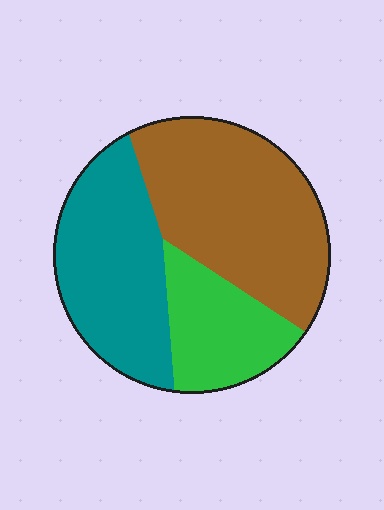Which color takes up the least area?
Green, at roughly 20%.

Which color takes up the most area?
Brown, at roughly 45%.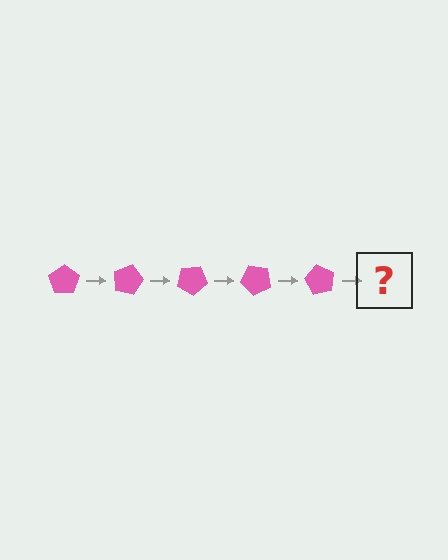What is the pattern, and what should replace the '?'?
The pattern is that the pentagon rotates 15 degrees each step. The '?' should be a pink pentagon rotated 75 degrees.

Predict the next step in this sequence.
The next step is a pink pentagon rotated 75 degrees.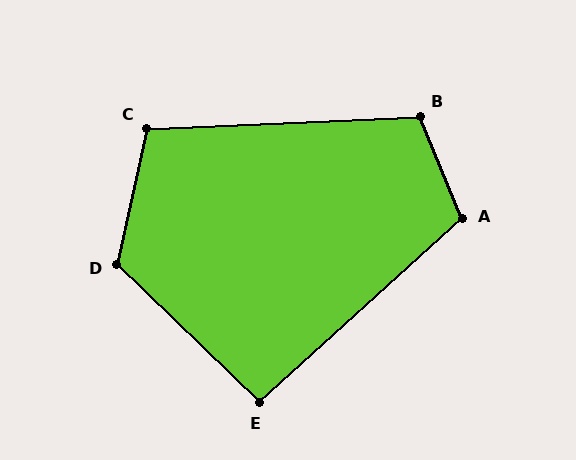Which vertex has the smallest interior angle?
E, at approximately 94 degrees.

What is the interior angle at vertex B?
Approximately 110 degrees (obtuse).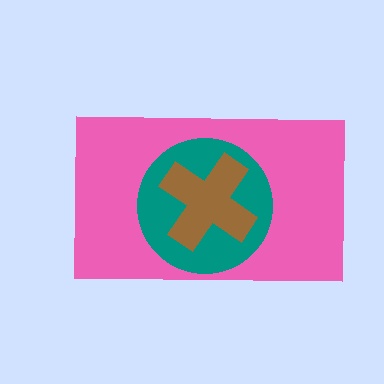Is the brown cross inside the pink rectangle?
Yes.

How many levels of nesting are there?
3.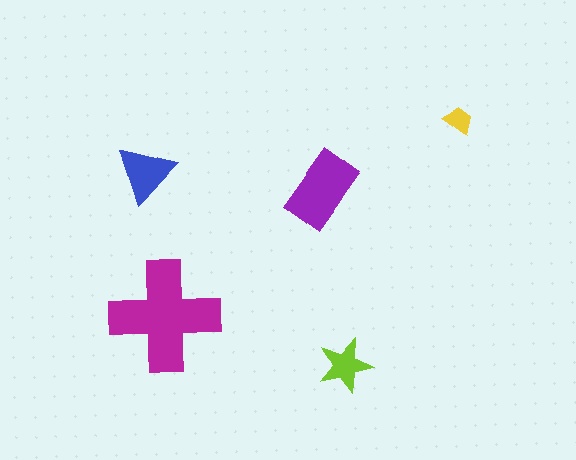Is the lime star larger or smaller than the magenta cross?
Smaller.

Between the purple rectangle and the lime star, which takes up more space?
The purple rectangle.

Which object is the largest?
The magenta cross.